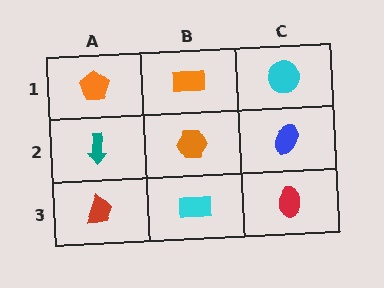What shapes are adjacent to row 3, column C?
A blue ellipse (row 2, column C), a cyan rectangle (row 3, column B).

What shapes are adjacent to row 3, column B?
An orange hexagon (row 2, column B), a red trapezoid (row 3, column A), a red ellipse (row 3, column C).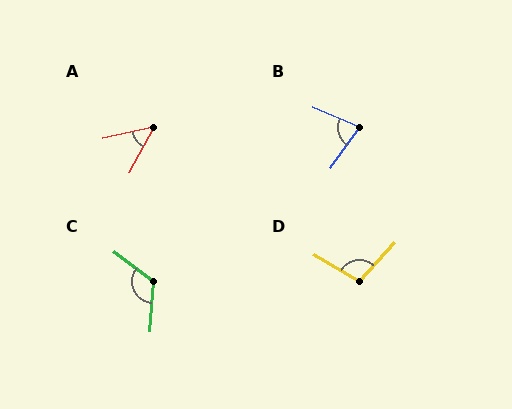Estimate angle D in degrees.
Approximately 101 degrees.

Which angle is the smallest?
A, at approximately 48 degrees.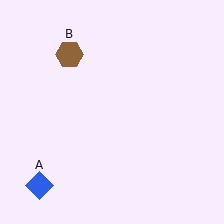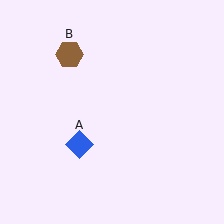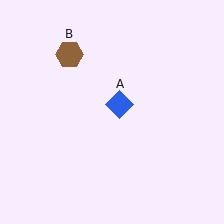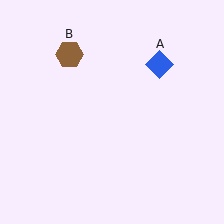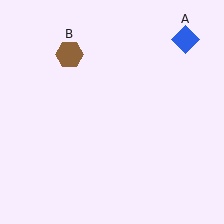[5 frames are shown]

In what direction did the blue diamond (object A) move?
The blue diamond (object A) moved up and to the right.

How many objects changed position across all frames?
1 object changed position: blue diamond (object A).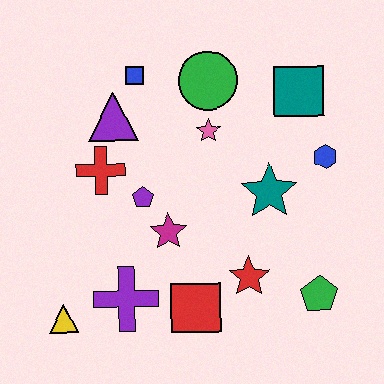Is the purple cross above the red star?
No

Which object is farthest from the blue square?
The green pentagon is farthest from the blue square.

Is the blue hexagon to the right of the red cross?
Yes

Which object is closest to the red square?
The red star is closest to the red square.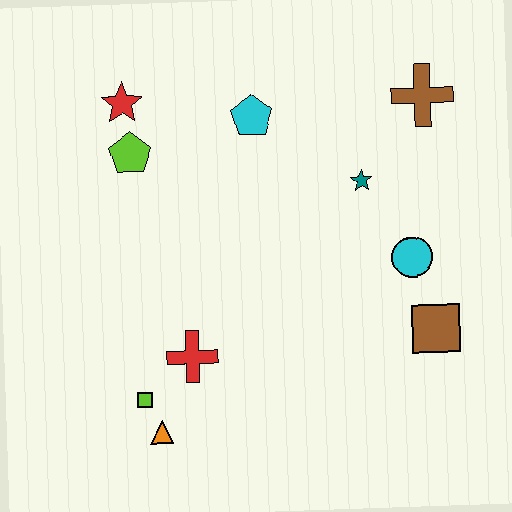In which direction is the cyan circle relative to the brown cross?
The cyan circle is below the brown cross.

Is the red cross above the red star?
No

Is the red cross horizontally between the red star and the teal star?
Yes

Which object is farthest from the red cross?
The brown cross is farthest from the red cross.